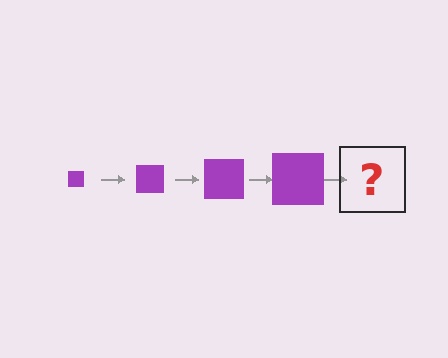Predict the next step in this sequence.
The next step is a purple square, larger than the previous one.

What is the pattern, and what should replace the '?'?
The pattern is that the square gets progressively larger each step. The '?' should be a purple square, larger than the previous one.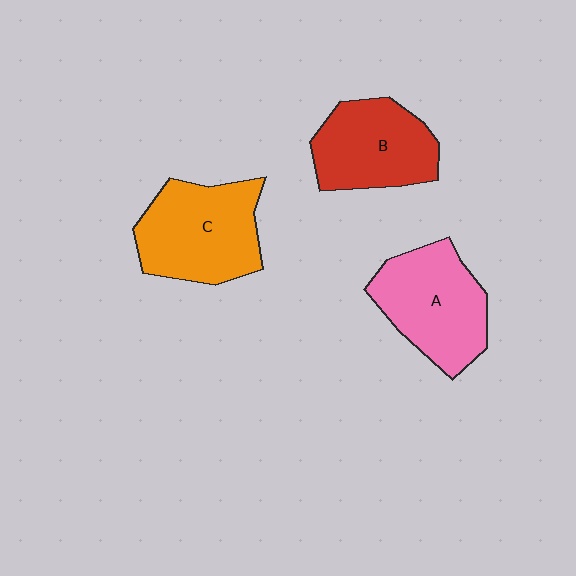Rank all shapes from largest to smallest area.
From largest to smallest: C (orange), A (pink), B (red).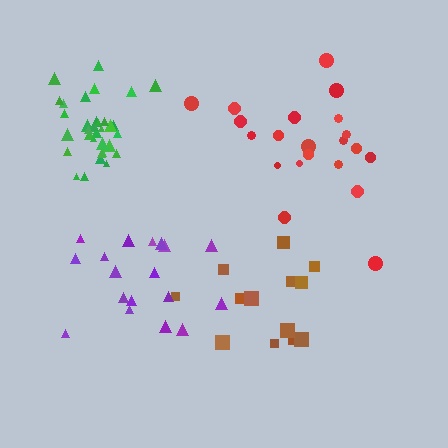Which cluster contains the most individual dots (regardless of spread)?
Green (33).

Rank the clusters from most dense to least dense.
green, purple, red, brown.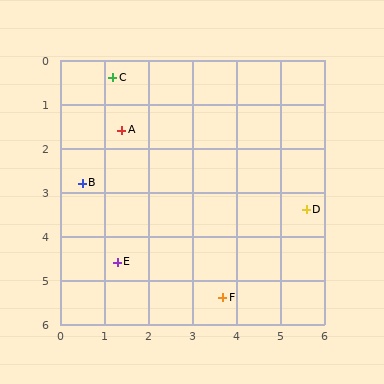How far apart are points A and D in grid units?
Points A and D are about 4.6 grid units apart.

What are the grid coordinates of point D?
Point D is at approximately (5.6, 3.4).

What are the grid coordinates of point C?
Point C is at approximately (1.2, 0.4).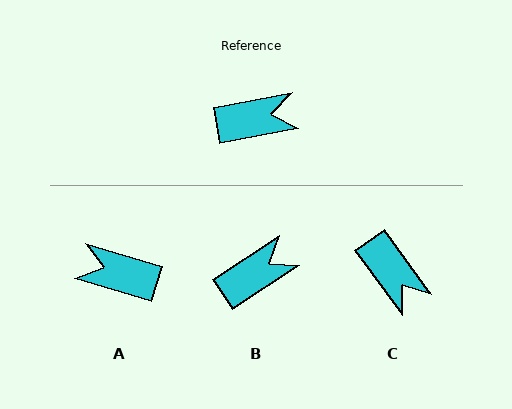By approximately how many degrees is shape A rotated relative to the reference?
Approximately 152 degrees counter-clockwise.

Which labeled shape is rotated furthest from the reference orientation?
A, about 152 degrees away.